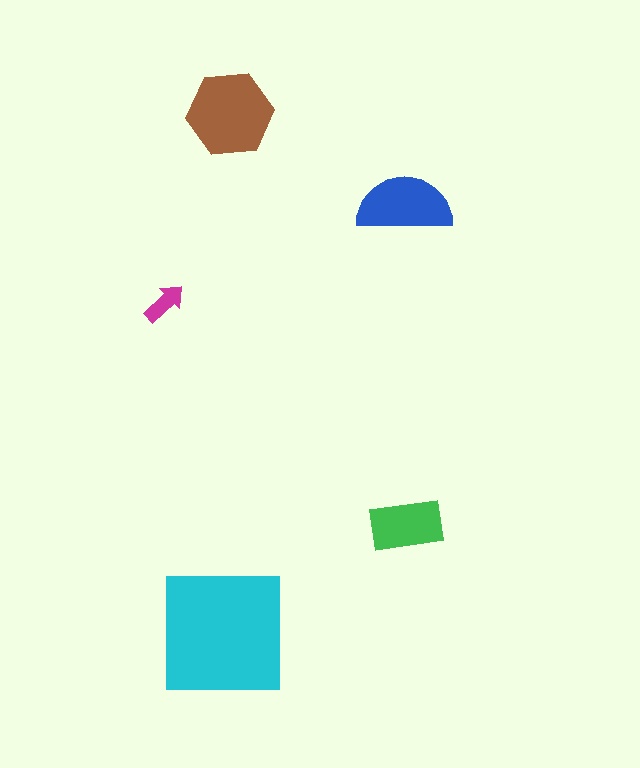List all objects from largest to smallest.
The cyan square, the brown hexagon, the blue semicircle, the green rectangle, the magenta arrow.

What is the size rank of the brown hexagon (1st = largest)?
2nd.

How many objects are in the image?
There are 5 objects in the image.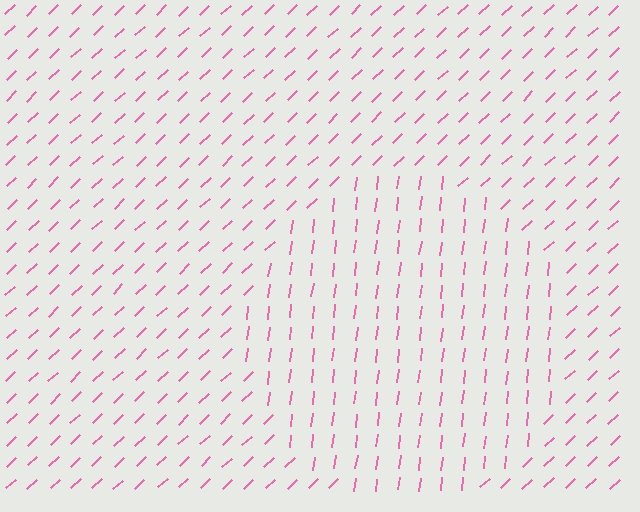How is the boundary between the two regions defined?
The boundary is defined purely by a change in line orientation (approximately 39 degrees difference). All lines are the same color and thickness.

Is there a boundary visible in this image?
Yes, there is a texture boundary formed by a change in line orientation.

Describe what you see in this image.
The image is filled with small pink line segments. A circle region in the image has lines oriented differently from the surrounding lines, creating a visible texture boundary.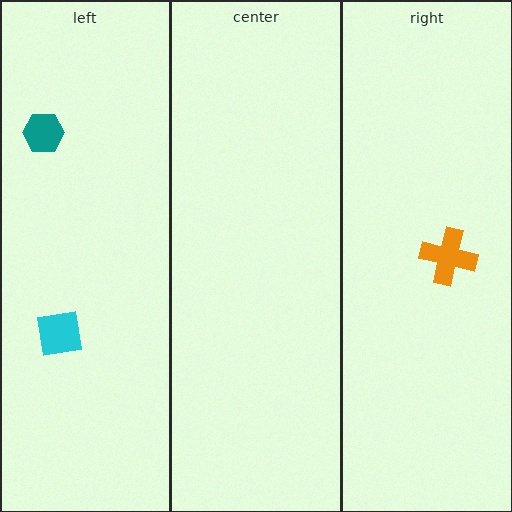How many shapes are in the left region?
2.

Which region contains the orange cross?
The right region.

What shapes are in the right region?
The orange cross.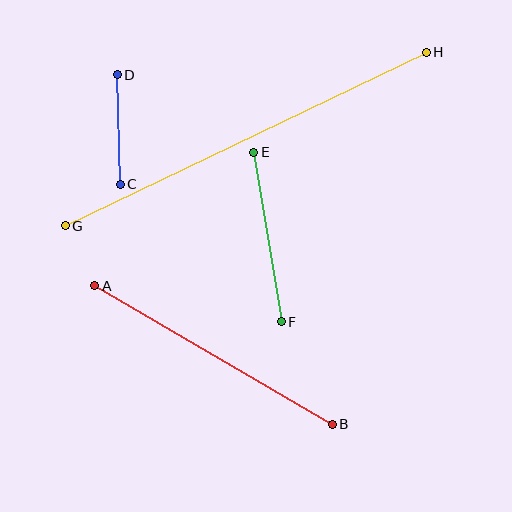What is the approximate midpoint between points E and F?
The midpoint is at approximately (268, 237) pixels.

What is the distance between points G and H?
The distance is approximately 401 pixels.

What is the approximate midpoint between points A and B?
The midpoint is at approximately (213, 355) pixels.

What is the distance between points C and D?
The distance is approximately 109 pixels.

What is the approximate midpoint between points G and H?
The midpoint is at approximately (246, 139) pixels.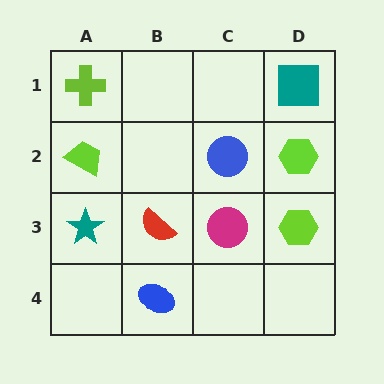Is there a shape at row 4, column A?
No, that cell is empty.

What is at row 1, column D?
A teal square.